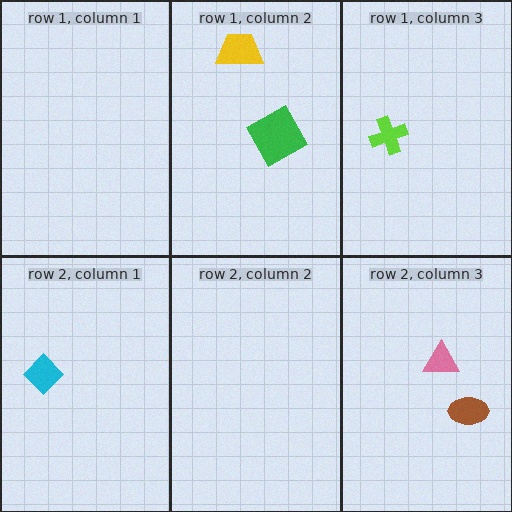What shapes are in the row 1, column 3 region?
The lime cross.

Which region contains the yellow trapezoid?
The row 1, column 2 region.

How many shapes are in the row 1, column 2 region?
2.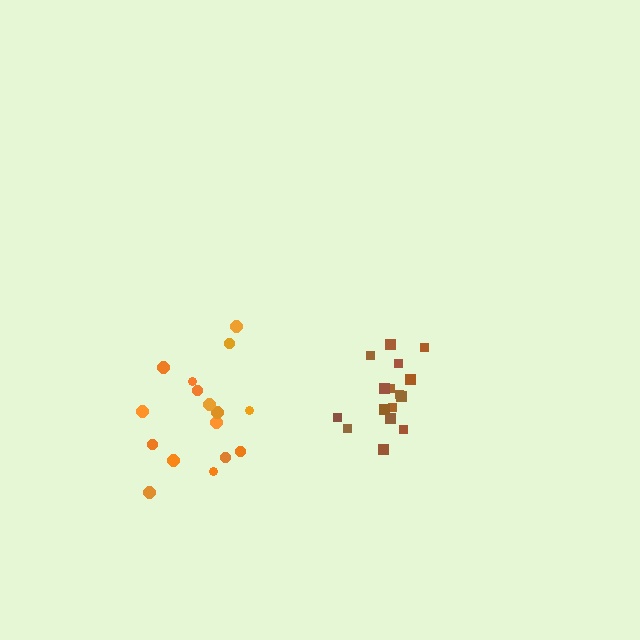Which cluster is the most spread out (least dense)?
Orange.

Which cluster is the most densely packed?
Brown.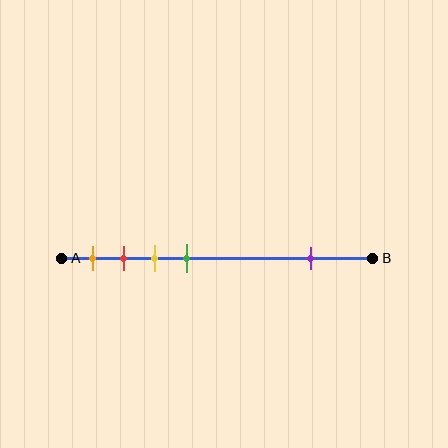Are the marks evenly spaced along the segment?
No, the marks are not evenly spaced.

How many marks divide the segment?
There are 5 marks dividing the segment.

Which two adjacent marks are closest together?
The red and yellow marks are the closest adjacent pair.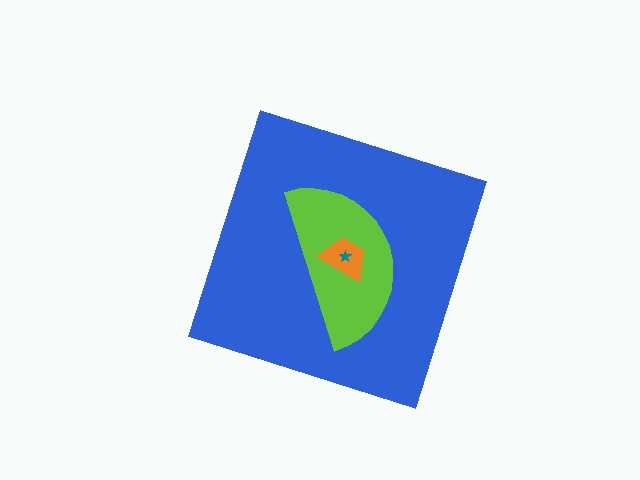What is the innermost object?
The teal star.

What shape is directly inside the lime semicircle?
The orange trapezoid.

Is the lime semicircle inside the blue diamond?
Yes.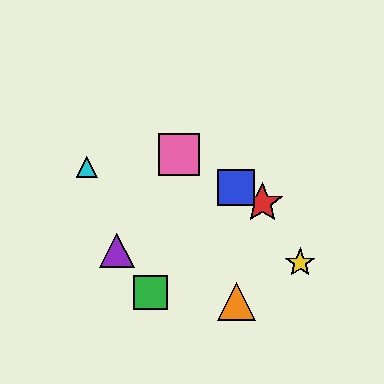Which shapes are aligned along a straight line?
The red star, the blue square, the pink square are aligned along a straight line.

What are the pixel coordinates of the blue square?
The blue square is at (236, 188).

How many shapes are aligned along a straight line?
3 shapes (the red star, the blue square, the pink square) are aligned along a straight line.